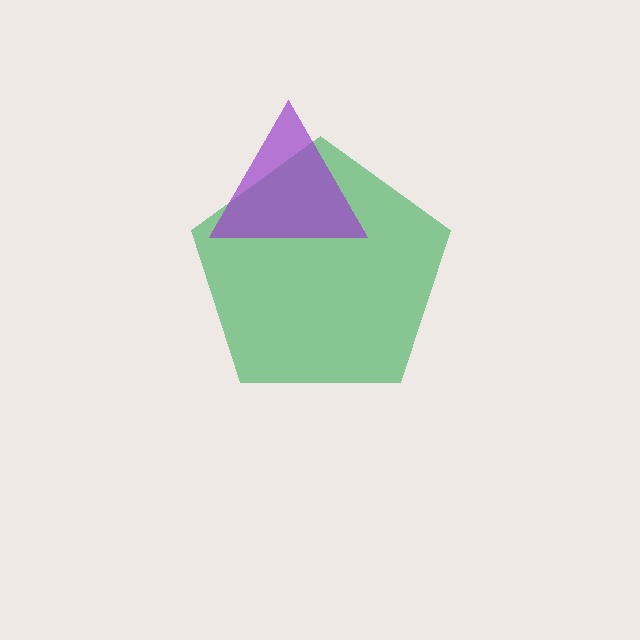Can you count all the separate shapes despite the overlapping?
Yes, there are 2 separate shapes.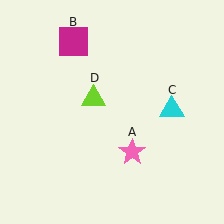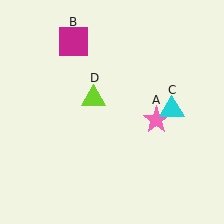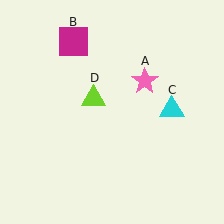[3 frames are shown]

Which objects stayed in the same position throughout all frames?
Magenta square (object B) and cyan triangle (object C) and lime triangle (object D) remained stationary.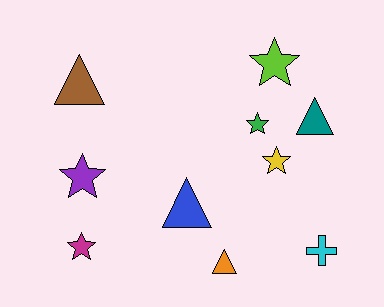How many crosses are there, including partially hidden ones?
There is 1 cross.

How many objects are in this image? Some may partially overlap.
There are 10 objects.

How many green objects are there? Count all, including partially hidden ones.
There is 1 green object.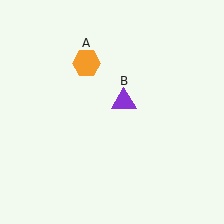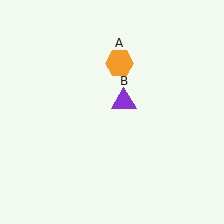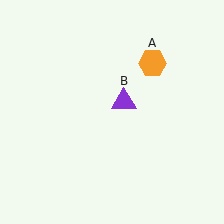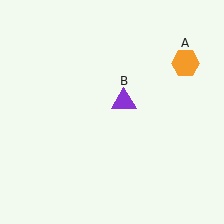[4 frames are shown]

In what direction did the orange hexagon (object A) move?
The orange hexagon (object A) moved right.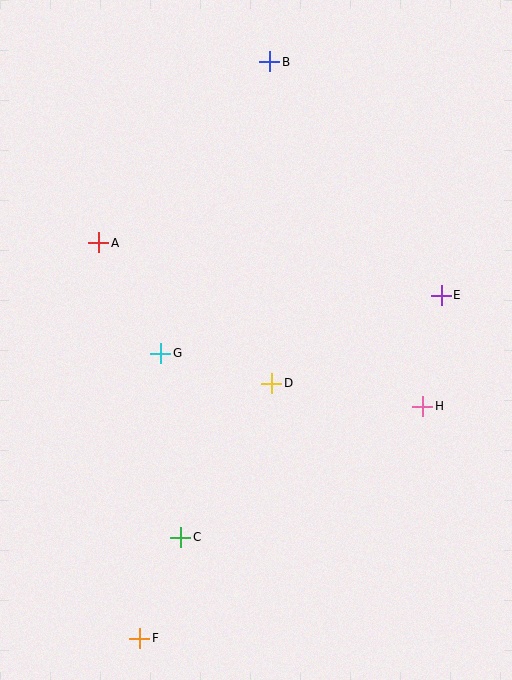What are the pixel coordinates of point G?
Point G is at (161, 354).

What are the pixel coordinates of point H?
Point H is at (423, 406).